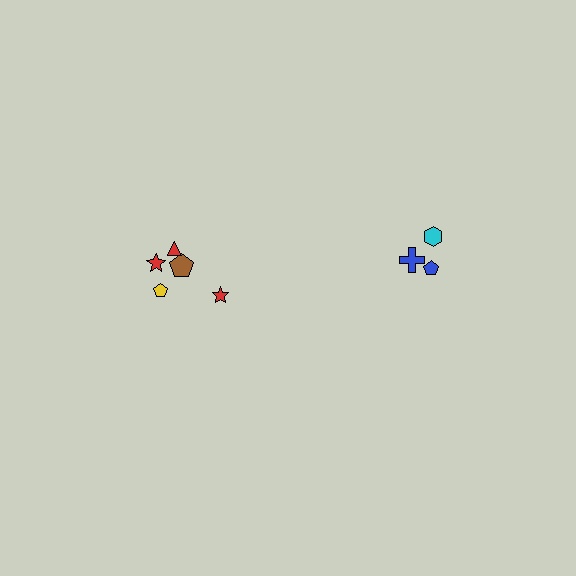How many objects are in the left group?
There are 5 objects.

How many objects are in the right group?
There are 3 objects.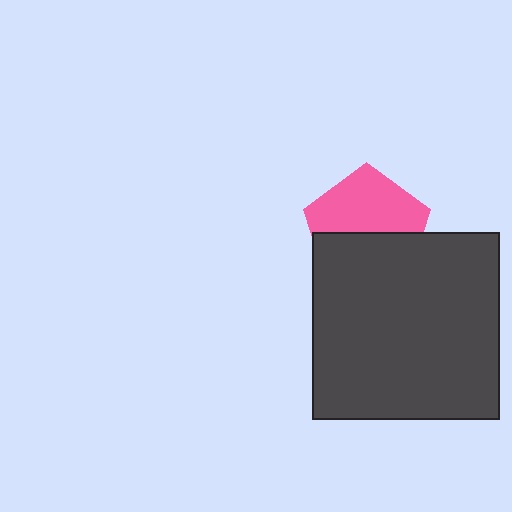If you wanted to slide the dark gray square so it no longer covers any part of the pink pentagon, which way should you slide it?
Slide it down — that is the most direct way to separate the two shapes.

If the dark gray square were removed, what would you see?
You would see the complete pink pentagon.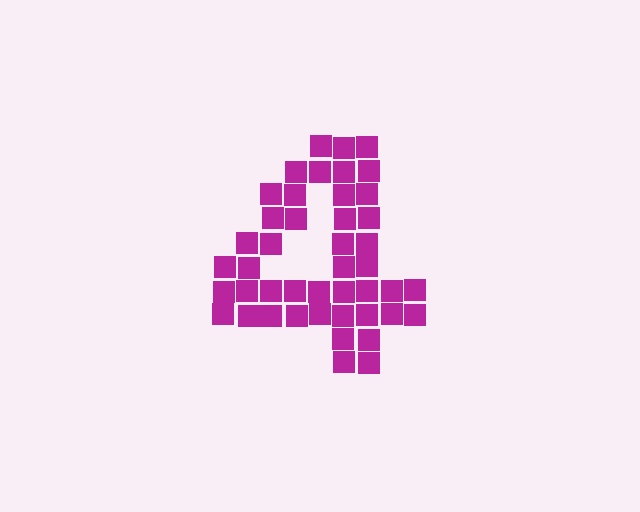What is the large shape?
The large shape is the digit 4.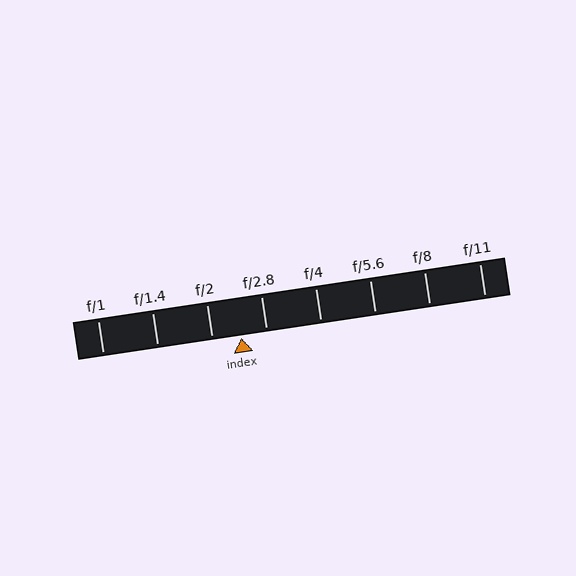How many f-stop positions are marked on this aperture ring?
There are 8 f-stop positions marked.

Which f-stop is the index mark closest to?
The index mark is closest to f/2.8.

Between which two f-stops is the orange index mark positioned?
The index mark is between f/2 and f/2.8.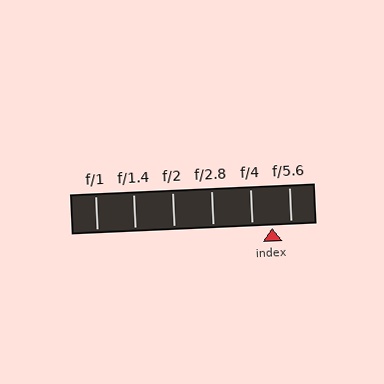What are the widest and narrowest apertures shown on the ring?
The widest aperture shown is f/1 and the narrowest is f/5.6.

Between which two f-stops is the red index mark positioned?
The index mark is between f/4 and f/5.6.